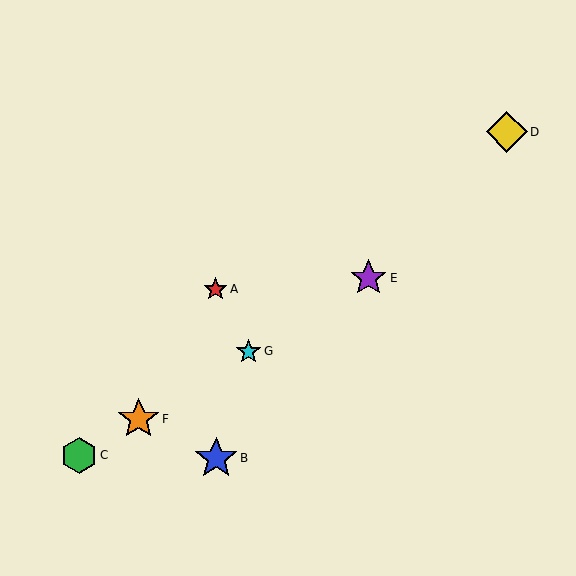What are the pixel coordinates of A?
Object A is at (216, 289).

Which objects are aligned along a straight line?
Objects C, E, F, G are aligned along a straight line.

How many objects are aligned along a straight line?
4 objects (C, E, F, G) are aligned along a straight line.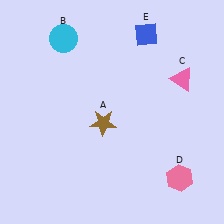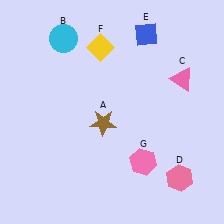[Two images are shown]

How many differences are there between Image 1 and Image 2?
There are 2 differences between the two images.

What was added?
A yellow diamond (F), a pink hexagon (G) were added in Image 2.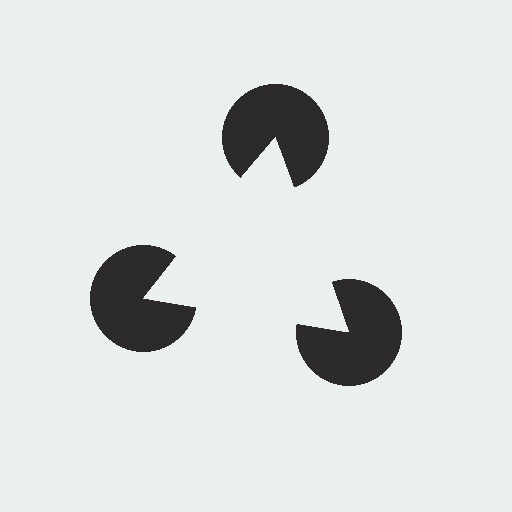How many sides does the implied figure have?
3 sides.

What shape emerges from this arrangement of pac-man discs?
An illusory triangle — its edges are inferred from the aligned wedge cuts in the pac-man discs, not physically drawn.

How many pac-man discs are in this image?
There are 3 — one at each vertex of the illusory triangle.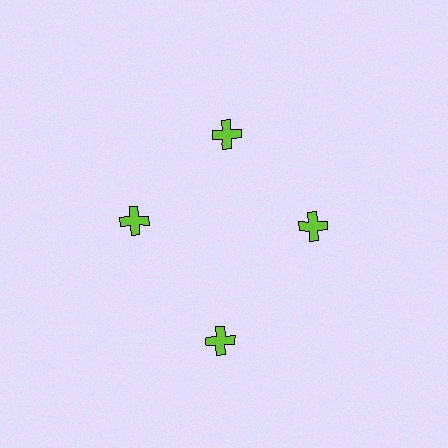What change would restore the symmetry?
The symmetry would be restored by moving it inward, back onto the ring so that all 4 crosses sit at equal angles and equal distance from the center.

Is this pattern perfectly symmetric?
No. The 4 lime crosses are arranged in a ring, but one element near the 6 o'clock position is pushed outward from the center, breaking the 4-fold rotational symmetry.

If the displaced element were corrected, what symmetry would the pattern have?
It would have 4-fold rotational symmetry — the pattern would map onto itself every 90 degrees.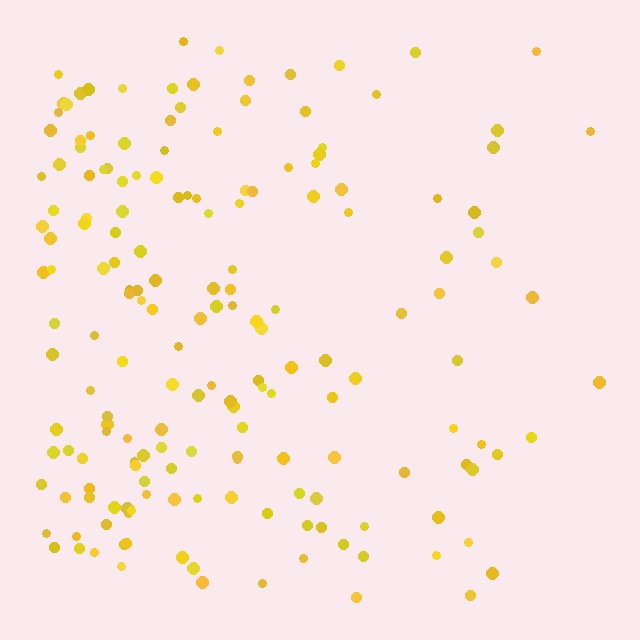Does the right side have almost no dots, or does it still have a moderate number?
Still a moderate number, just noticeably fewer than the left.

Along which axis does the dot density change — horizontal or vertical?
Horizontal.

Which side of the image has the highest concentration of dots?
The left.